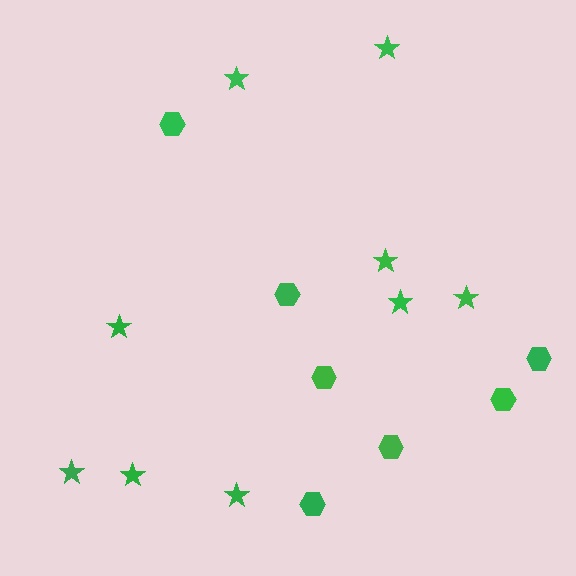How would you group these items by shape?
There are 2 groups: one group of stars (9) and one group of hexagons (7).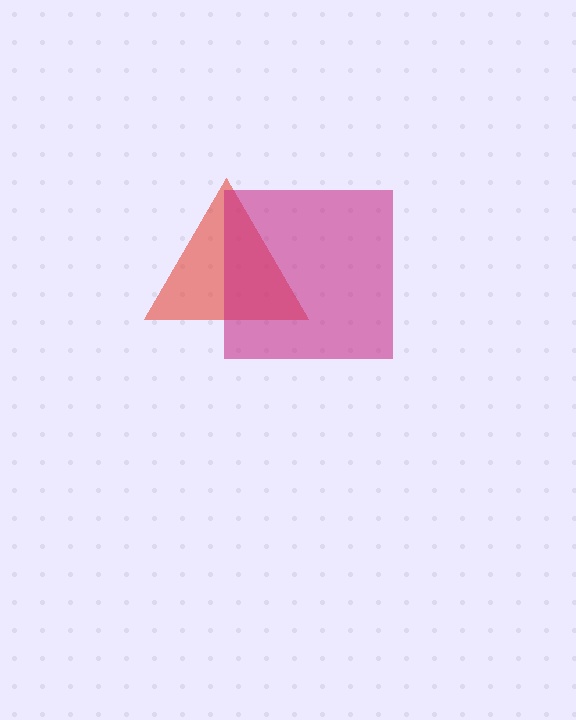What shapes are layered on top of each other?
The layered shapes are: a red triangle, a magenta square.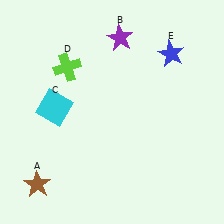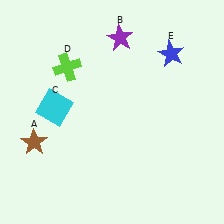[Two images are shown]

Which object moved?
The brown star (A) moved up.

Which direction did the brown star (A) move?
The brown star (A) moved up.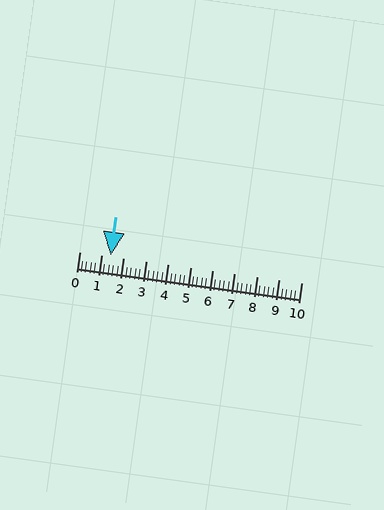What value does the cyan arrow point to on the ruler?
The cyan arrow points to approximately 1.4.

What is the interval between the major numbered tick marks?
The major tick marks are spaced 1 units apart.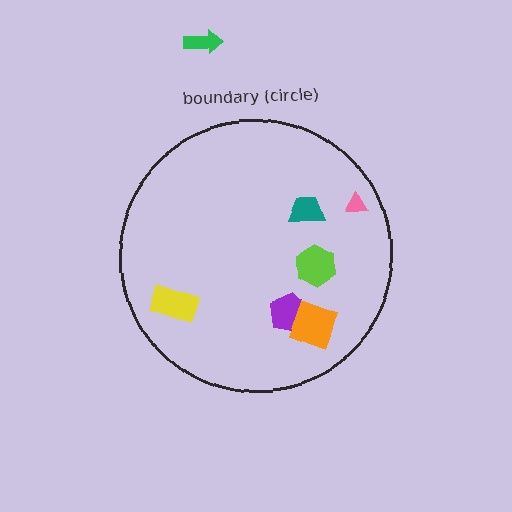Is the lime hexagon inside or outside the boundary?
Inside.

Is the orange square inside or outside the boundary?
Inside.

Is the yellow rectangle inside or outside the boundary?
Inside.